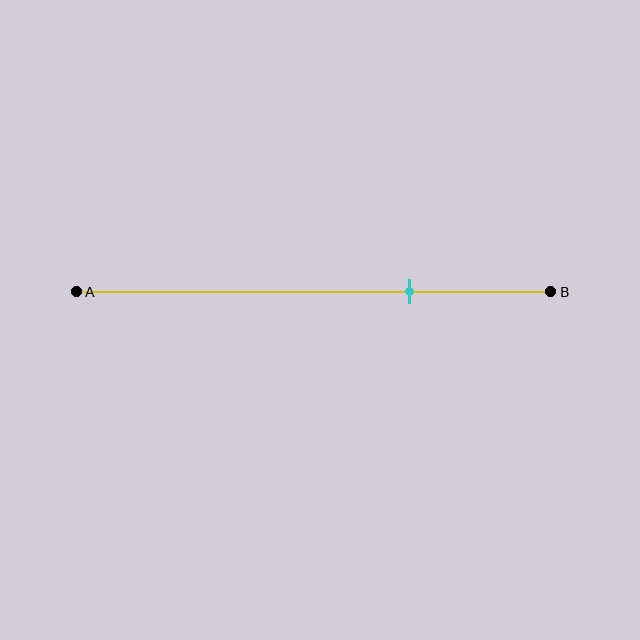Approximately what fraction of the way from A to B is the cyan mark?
The cyan mark is approximately 70% of the way from A to B.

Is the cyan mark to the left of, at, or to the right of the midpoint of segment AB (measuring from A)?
The cyan mark is to the right of the midpoint of segment AB.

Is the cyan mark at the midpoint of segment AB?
No, the mark is at about 70% from A, not at the 50% midpoint.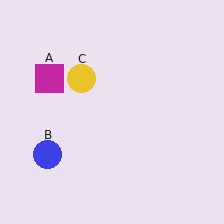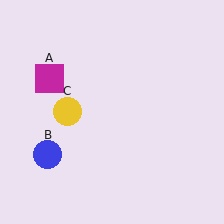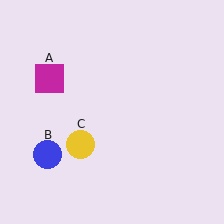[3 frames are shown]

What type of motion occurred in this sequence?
The yellow circle (object C) rotated counterclockwise around the center of the scene.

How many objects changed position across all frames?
1 object changed position: yellow circle (object C).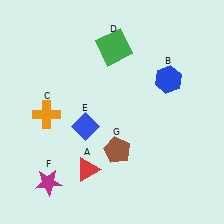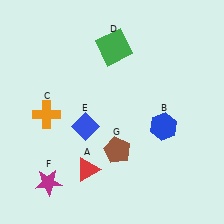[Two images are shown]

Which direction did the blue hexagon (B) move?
The blue hexagon (B) moved down.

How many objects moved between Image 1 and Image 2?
1 object moved between the two images.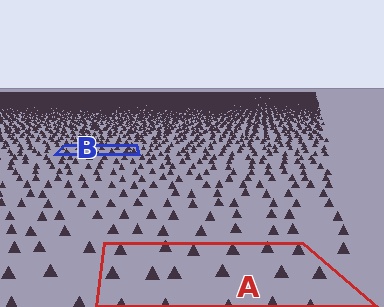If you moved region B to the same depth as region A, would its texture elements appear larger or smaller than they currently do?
They would appear larger. At a closer depth, the same texture elements are projected at a bigger on-screen size.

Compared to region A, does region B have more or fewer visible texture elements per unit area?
Region B has more texture elements per unit area — they are packed more densely because it is farther away.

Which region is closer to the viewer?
Region A is closer. The texture elements there are larger and more spread out.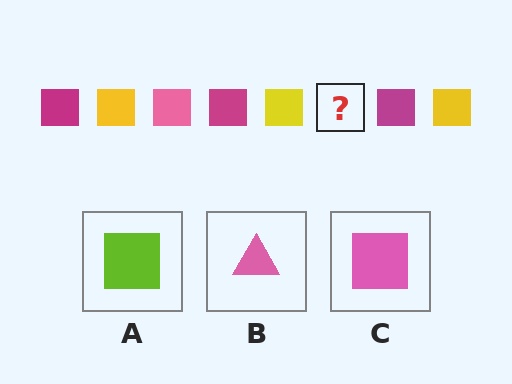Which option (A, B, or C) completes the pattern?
C.